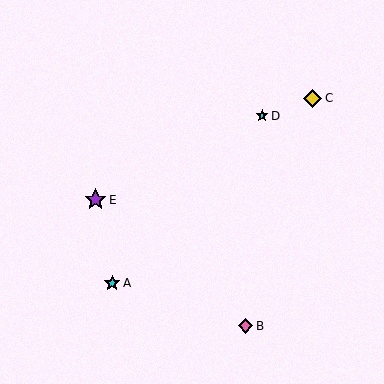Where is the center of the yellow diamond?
The center of the yellow diamond is at (313, 98).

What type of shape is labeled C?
Shape C is a yellow diamond.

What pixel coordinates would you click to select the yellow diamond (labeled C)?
Click at (313, 98) to select the yellow diamond C.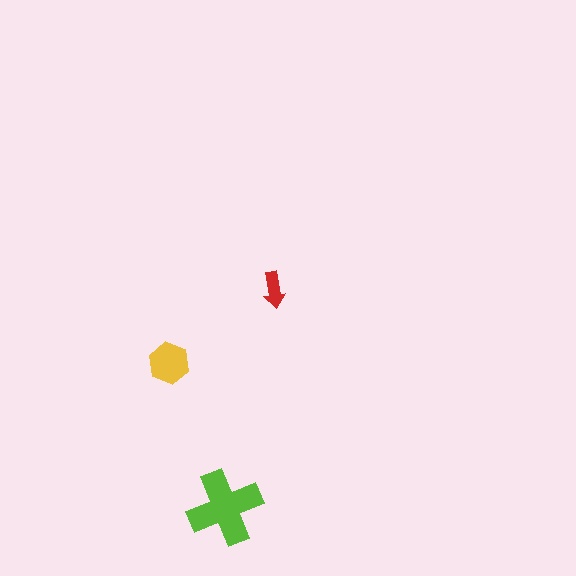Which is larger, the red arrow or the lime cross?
The lime cross.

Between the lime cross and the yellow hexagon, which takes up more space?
The lime cross.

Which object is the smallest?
The red arrow.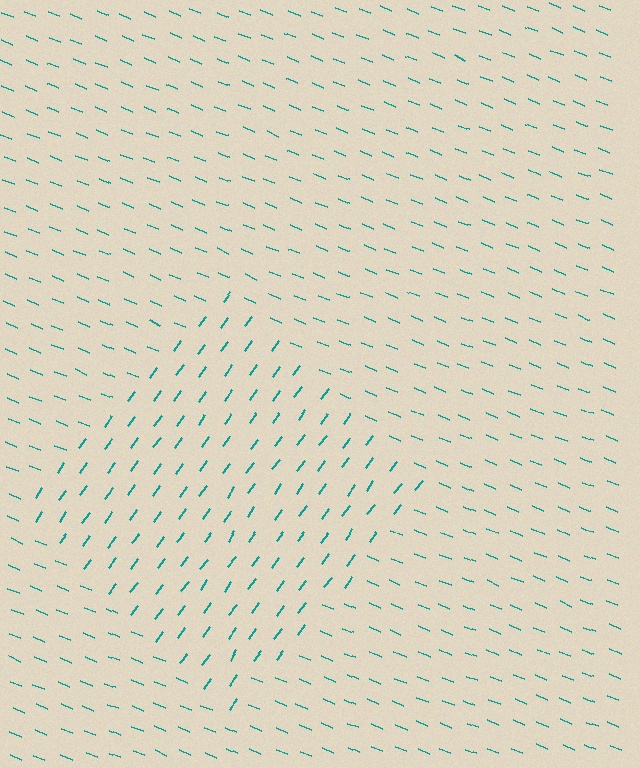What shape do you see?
I see a diamond.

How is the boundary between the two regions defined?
The boundary is defined purely by a change in line orientation (approximately 76 degrees difference). All lines are the same color and thickness.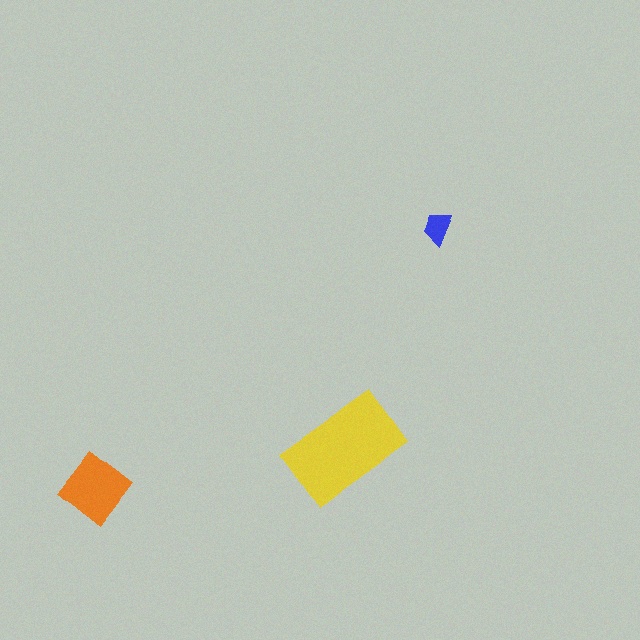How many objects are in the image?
There are 3 objects in the image.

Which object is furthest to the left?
The orange diamond is leftmost.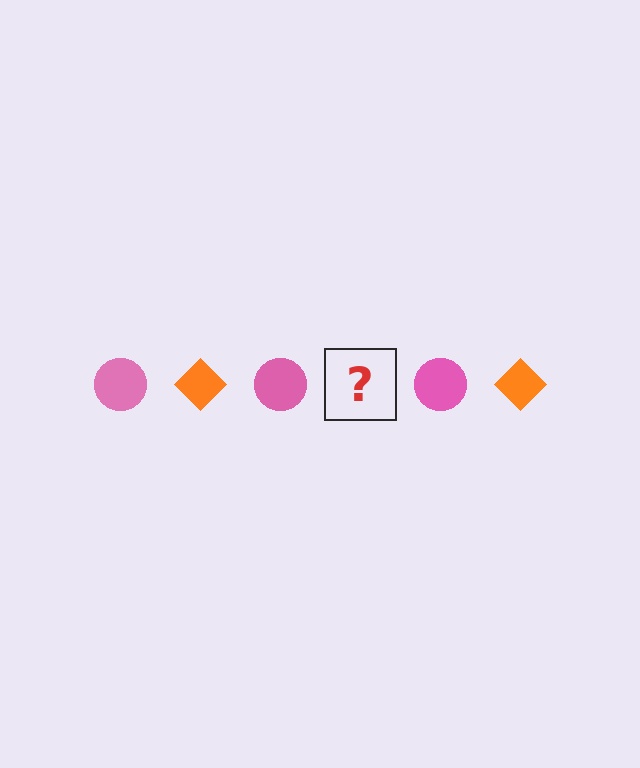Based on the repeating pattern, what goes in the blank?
The blank should be an orange diamond.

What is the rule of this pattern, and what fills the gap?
The rule is that the pattern alternates between pink circle and orange diamond. The gap should be filled with an orange diamond.